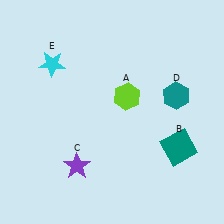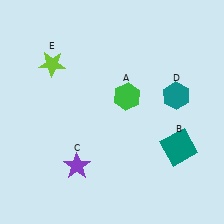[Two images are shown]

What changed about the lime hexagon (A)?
In Image 1, A is lime. In Image 2, it changed to green.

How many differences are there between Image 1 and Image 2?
There are 2 differences between the two images.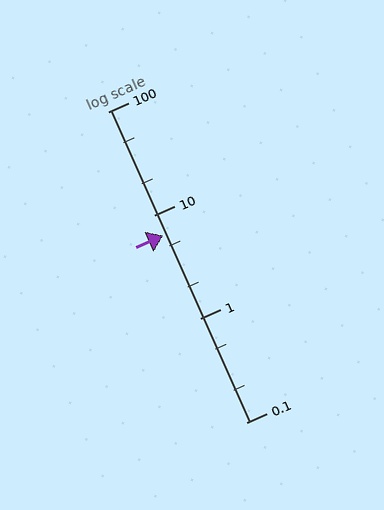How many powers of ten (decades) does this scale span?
The scale spans 3 decades, from 0.1 to 100.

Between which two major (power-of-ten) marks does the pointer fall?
The pointer is between 1 and 10.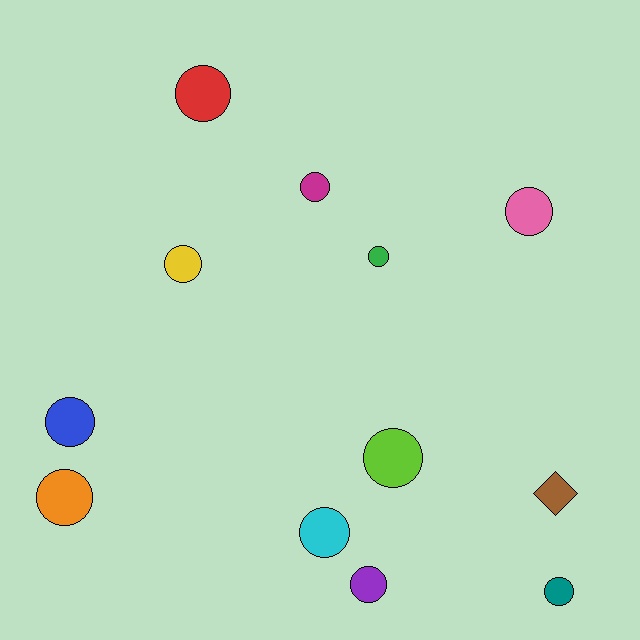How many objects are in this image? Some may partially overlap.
There are 12 objects.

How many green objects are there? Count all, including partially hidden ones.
There is 1 green object.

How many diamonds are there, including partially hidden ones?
There is 1 diamond.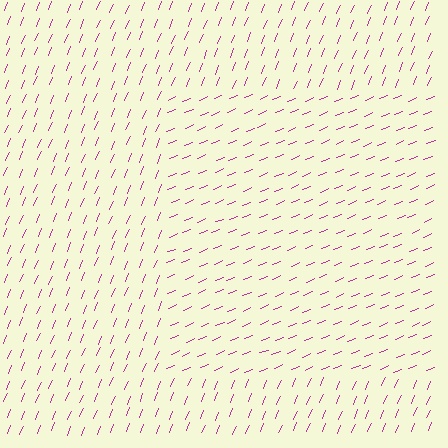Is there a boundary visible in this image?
Yes, there is a texture boundary formed by a change in line orientation.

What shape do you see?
I see a rectangle.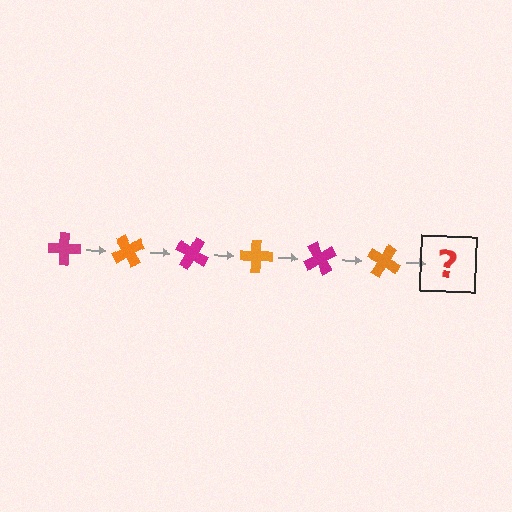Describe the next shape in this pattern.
It should be a magenta cross, rotated 360 degrees from the start.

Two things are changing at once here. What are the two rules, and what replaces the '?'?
The two rules are that it rotates 60 degrees each step and the color cycles through magenta and orange. The '?' should be a magenta cross, rotated 360 degrees from the start.